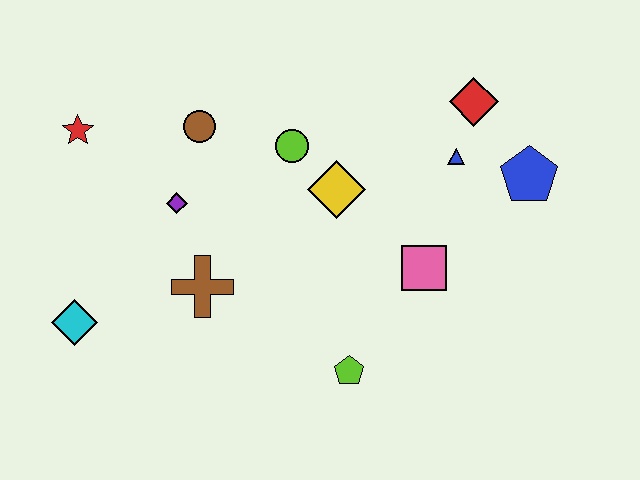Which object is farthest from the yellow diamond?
The cyan diamond is farthest from the yellow diamond.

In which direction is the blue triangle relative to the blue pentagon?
The blue triangle is to the left of the blue pentagon.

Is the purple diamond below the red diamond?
Yes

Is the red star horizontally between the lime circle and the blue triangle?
No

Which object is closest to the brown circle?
The purple diamond is closest to the brown circle.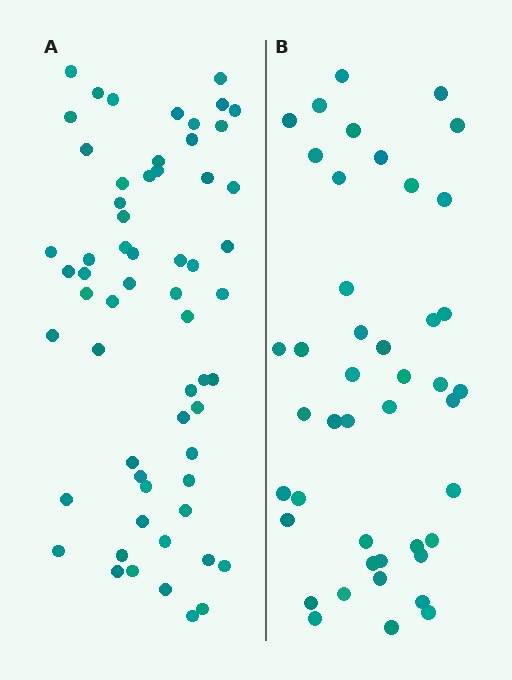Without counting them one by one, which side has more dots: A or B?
Region A (the left region) has more dots.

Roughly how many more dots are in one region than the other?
Region A has approximately 15 more dots than region B.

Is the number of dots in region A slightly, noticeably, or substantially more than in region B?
Region A has noticeably more, but not dramatically so. The ratio is roughly 1.4 to 1.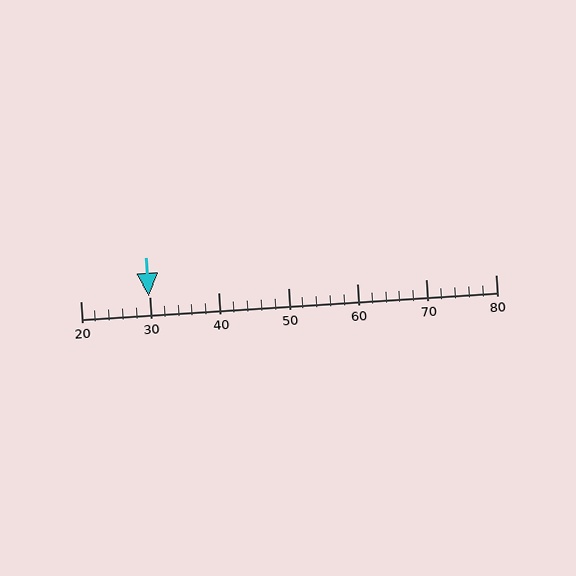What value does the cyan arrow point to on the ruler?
The cyan arrow points to approximately 30.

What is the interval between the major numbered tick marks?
The major tick marks are spaced 10 units apart.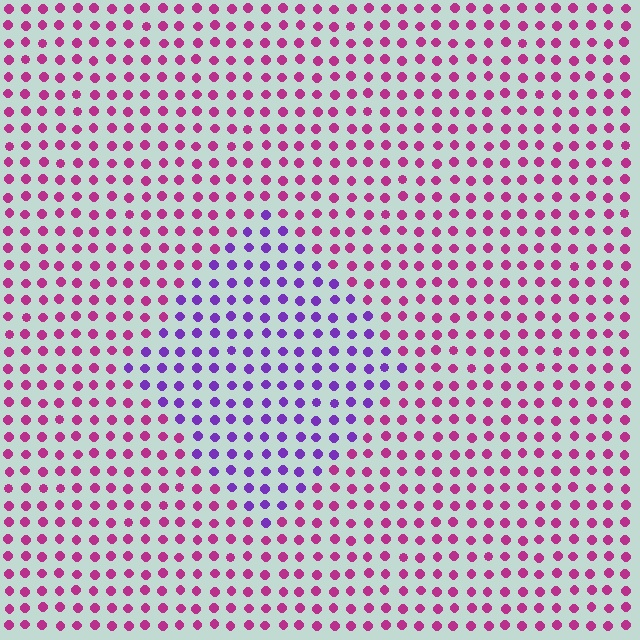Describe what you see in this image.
The image is filled with small magenta elements in a uniform arrangement. A diamond-shaped region is visible where the elements are tinted to a slightly different hue, forming a subtle color boundary.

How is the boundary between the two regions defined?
The boundary is defined purely by a slight shift in hue (about 49 degrees). Spacing, size, and orientation are identical on both sides.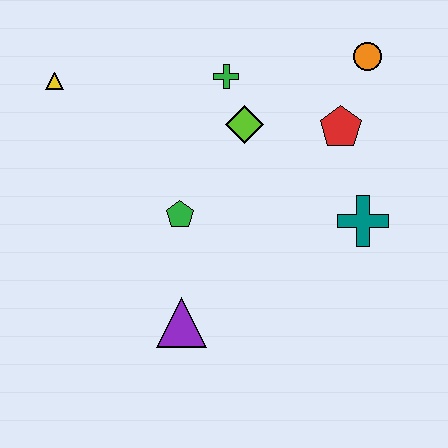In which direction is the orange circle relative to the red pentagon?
The orange circle is above the red pentagon.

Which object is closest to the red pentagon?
The orange circle is closest to the red pentagon.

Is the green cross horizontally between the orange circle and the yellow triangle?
Yes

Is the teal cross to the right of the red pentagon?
Yes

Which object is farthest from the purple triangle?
The orange circle is farthest from the purple triangle.